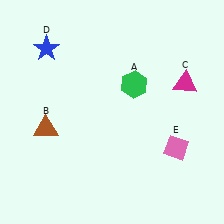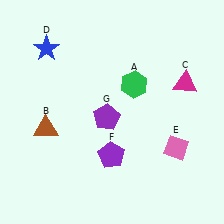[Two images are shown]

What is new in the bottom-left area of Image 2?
A purple pentagon (G) was added in the bottom-left area of Image 2.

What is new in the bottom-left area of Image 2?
A purple pentagon (F) was added in the bottom-left area of Image 2.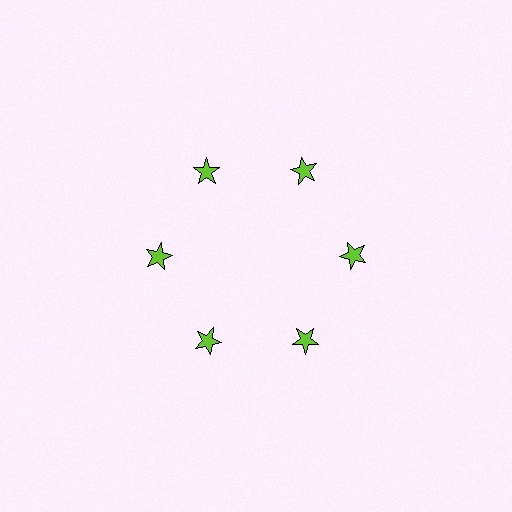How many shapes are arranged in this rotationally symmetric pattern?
There are 6 shapes, arranged in 6 groups of 1.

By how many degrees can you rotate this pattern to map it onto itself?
The pattern maps onto itself every 60 degrees of rotation.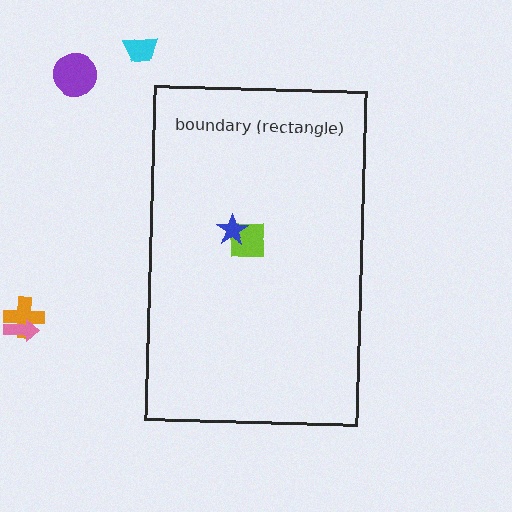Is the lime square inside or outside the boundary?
Inside.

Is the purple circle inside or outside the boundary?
Outside.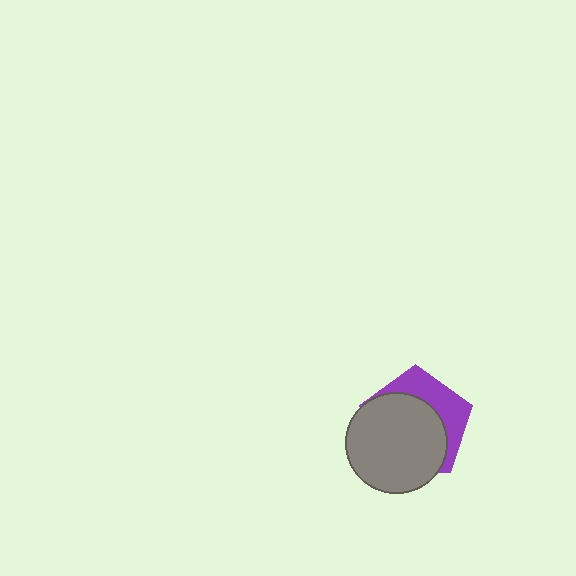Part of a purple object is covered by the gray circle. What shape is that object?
It is a pentagon.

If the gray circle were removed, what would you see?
You would see the complete purple pentagon.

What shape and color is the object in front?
The object in front is a gray circle.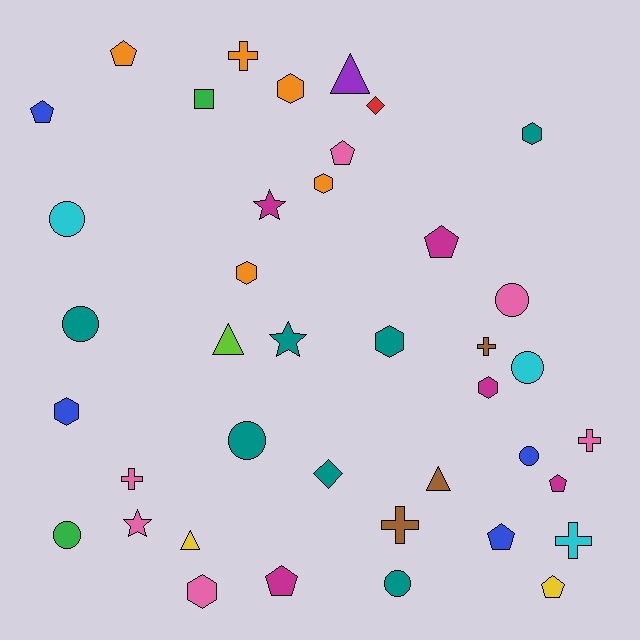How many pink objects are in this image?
There are 6 pink objects.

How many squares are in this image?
There is 1 square.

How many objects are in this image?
There are 40 objects.